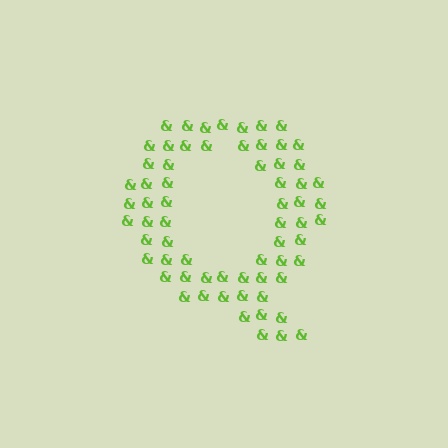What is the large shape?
The large shape is the letter Q.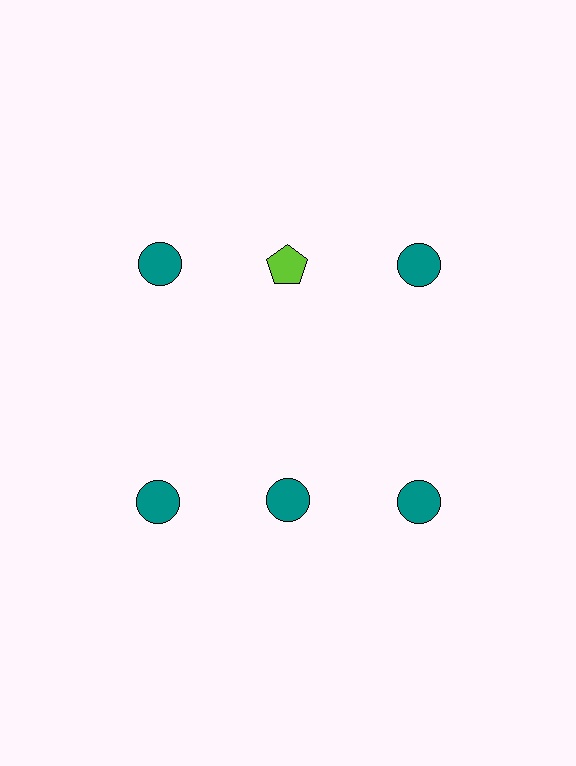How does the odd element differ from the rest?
It differs in both color (lime instead of teal) and shape (pentagon instead of circle).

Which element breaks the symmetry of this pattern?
The lime pentagon in the top row, second from left column breaks the symmetry. All other shapes are teal circles.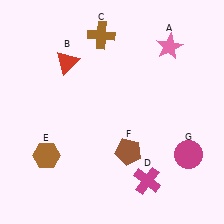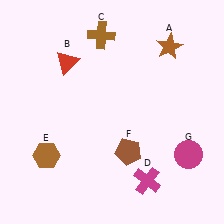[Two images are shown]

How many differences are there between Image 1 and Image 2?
There is 1 difference between the two images.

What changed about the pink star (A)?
In Image 1, A is pink. In Image 2, it changed to brown.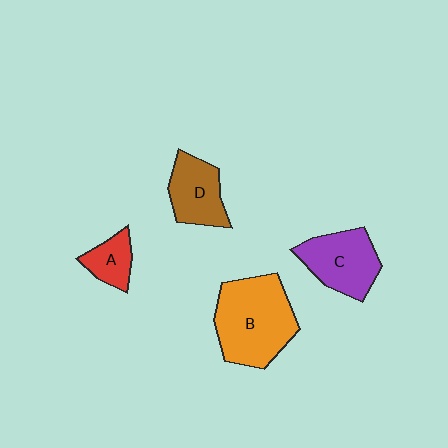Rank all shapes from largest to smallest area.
From largest to smallest: B (orange), C (purple), D (brown), A (red).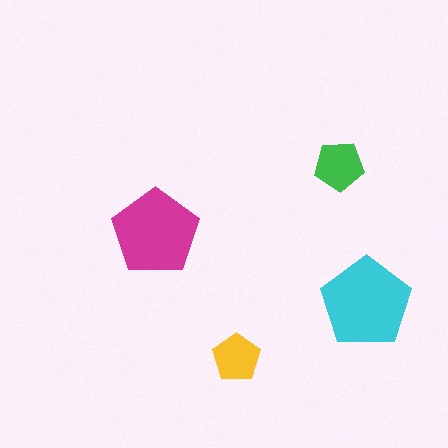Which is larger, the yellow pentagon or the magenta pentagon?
The magenta one.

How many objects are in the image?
There are 4 objects in the image.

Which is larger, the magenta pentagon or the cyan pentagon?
The cyan one.